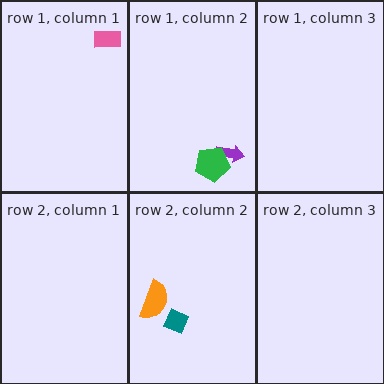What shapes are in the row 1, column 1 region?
The pink rectangle.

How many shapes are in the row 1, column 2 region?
2.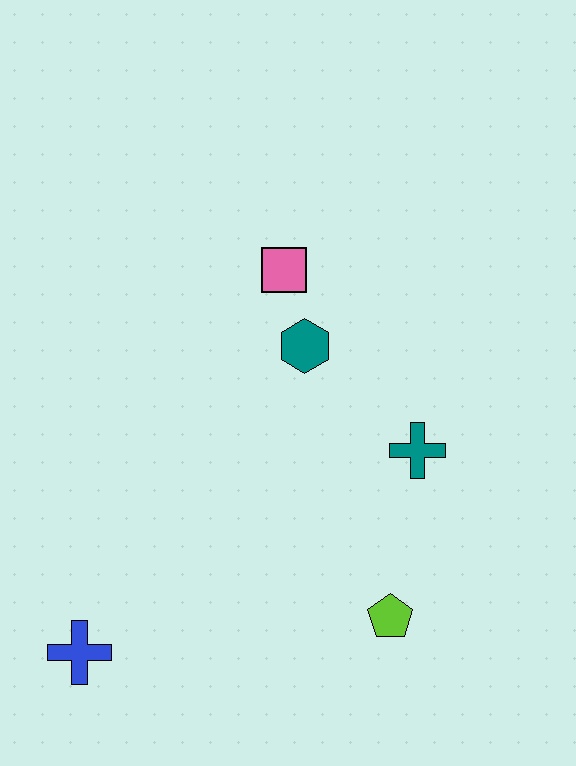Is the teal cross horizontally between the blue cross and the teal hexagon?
No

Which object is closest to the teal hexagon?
The pink square is closest to the teal hexagon.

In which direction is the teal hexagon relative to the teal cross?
The teal hexagon is to the left of the teal cross.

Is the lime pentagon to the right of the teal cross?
No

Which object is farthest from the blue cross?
The pink square is farthest from the blue cross.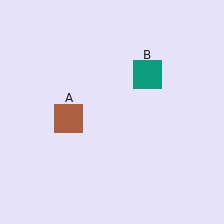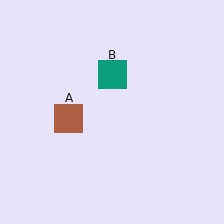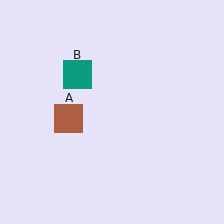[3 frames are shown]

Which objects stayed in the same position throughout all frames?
Brown square (object A) remained stationary.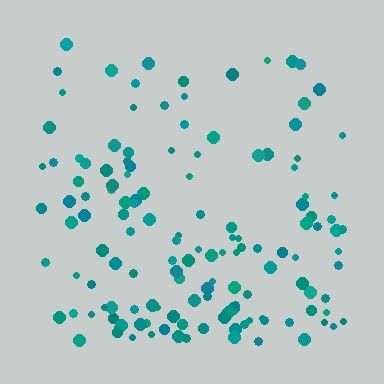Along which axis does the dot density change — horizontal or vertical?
Vertical.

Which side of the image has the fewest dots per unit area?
The top.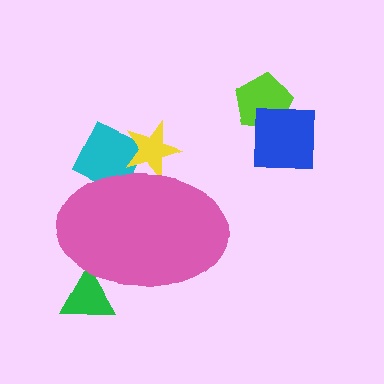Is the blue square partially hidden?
No, the blue square is fully visible.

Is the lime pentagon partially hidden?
No, the lime pentagon is fully visible.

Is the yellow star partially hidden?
Yes, the yellow star is partially hidden behind the pink ellipse.